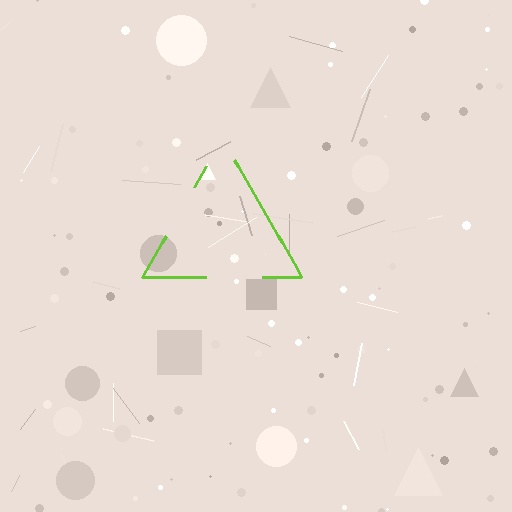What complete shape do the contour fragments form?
The contour fragments form a triangle.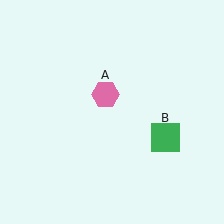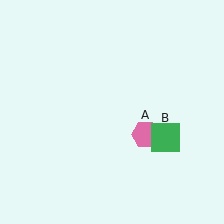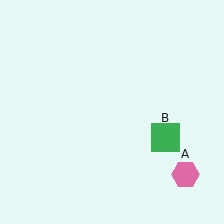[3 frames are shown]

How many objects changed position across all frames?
1 object changed position: pink hexagon (object A).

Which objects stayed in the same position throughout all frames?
Green square (object B) remained stationary.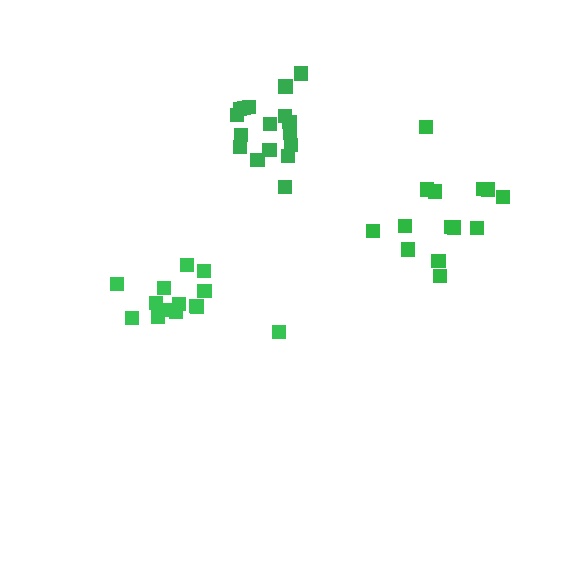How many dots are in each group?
Group 1: 14 dots, Group 2: 17 dots, Group 3: 14 dots (45 total).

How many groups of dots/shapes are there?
There are 3 groups.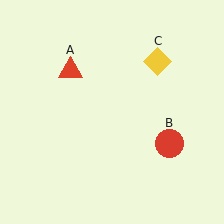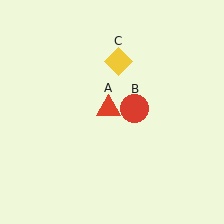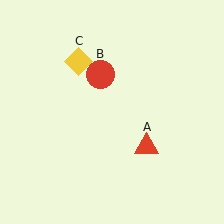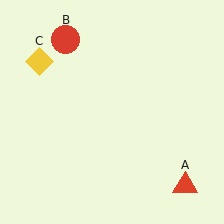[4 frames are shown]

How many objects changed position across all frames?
3 objects changed position: red triangle (object A), red circle (object B), yellow diamond (object C).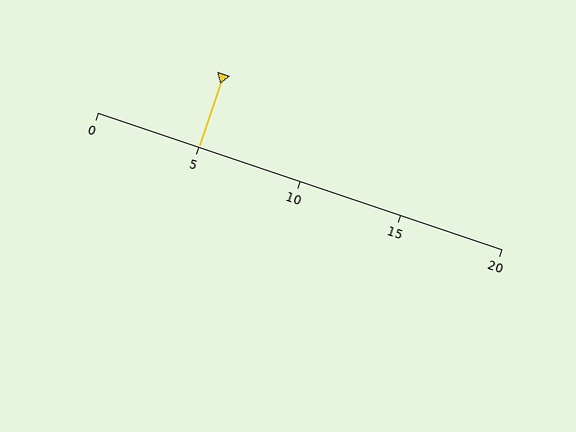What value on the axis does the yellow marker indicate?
The marker indicates approximately 5.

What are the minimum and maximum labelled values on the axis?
The axis runs from 0 to 20.